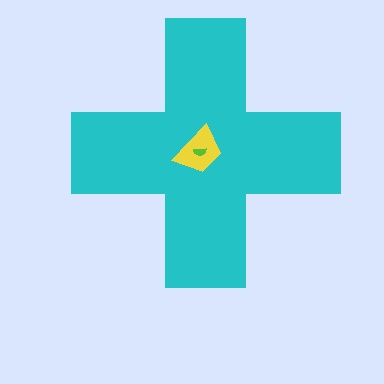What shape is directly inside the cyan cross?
The yellow trapezoid.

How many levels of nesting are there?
3.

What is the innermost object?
The lime semicircle.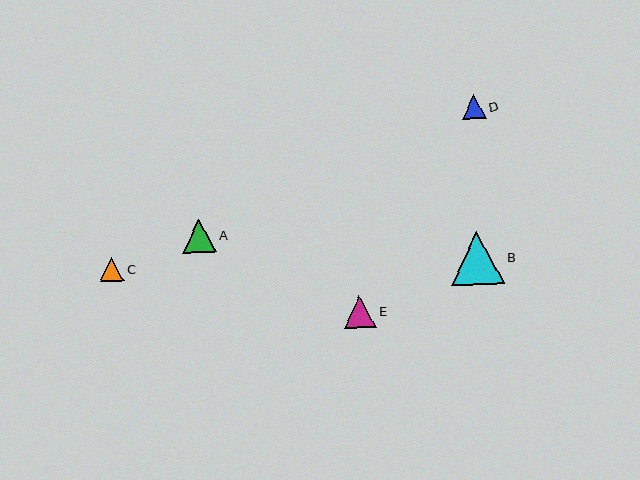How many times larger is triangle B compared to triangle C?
Triangle B is approximately 2.2 times the size of triangle C.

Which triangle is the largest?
Triangle B is the largest with a size of approximately 53 pixels.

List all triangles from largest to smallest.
From largest to smallest: B, A, E, C, D.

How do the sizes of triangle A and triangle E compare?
Triangle A and triangle E are approximately the same size.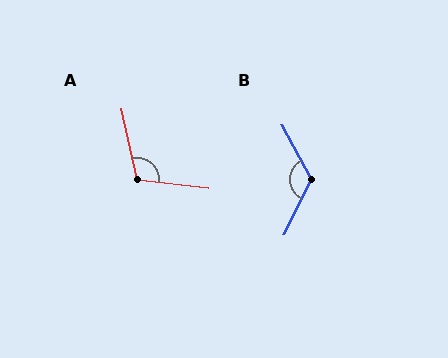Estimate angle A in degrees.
Approximately 109 degrees.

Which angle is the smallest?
A, at approximately 109 degrees.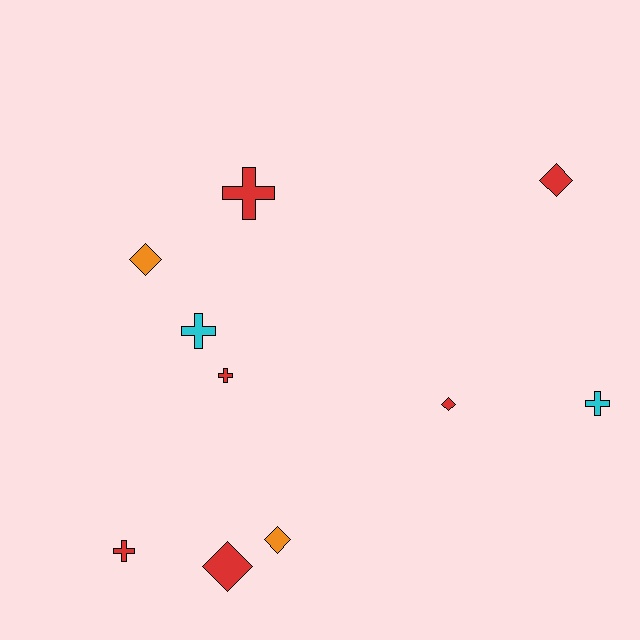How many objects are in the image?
There are 10 objects.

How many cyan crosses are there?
There are 2 cyan crosses.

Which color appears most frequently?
Red, with 6 objects.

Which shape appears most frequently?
Diamond, with 5 objects.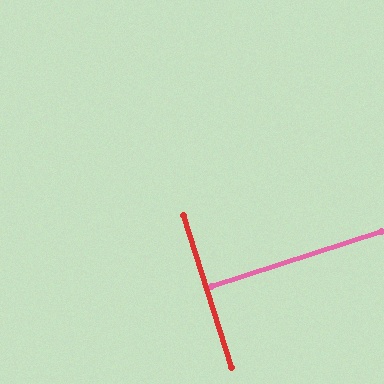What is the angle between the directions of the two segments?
Approximately 90 degrees.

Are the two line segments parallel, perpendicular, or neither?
Perpendicular — they meet at approximately 90°.